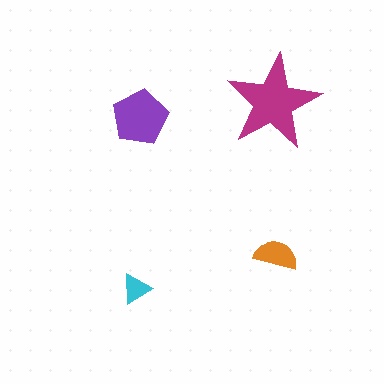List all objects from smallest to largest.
The cyan triangle, the orange semicircle, the purple pentagon, the magenta star.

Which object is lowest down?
The cyan triangle is bottommost.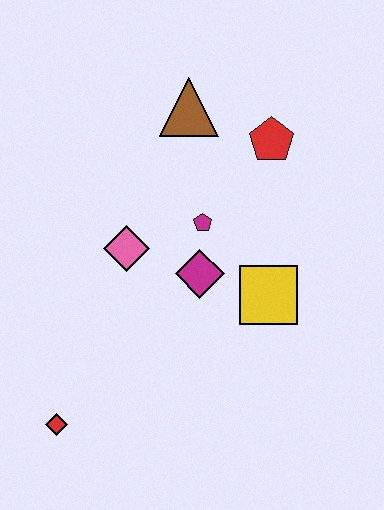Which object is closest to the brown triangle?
The red pentagon is closest to the brown triangle.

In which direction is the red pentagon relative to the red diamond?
The red pentagon is above the red diamond.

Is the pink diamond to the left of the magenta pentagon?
Yes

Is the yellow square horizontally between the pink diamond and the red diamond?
No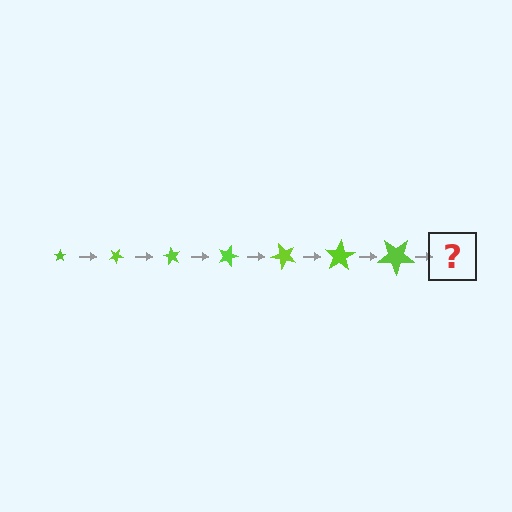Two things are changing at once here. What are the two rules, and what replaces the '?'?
The two rules are that the star grows larger each step and it rotates 30 degrees each step. The '?' should be a star, larger than the previous one and rotated 210 degrees from the start.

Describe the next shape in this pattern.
It should be a star, larger than the previous one and rotated 210 degrees from the start.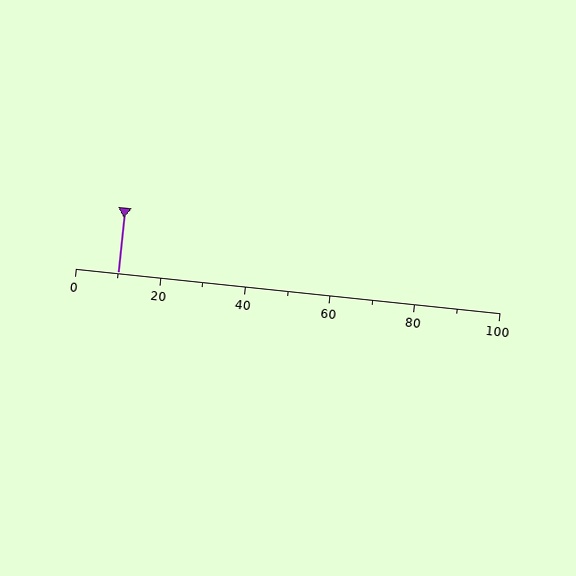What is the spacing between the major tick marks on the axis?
The major ticks are spaced 20 apart.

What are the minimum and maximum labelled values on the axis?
The axis runs from 0 to 100.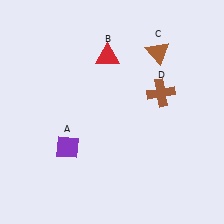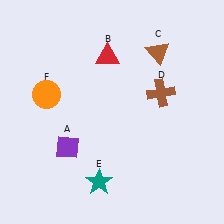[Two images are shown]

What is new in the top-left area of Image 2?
An orange circle (F) was added in the top-left area of Image 2.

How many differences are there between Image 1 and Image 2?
There are 2 differences between the two images.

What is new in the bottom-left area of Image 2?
A teal star (E) was added in the bottom-left area of Image 2.